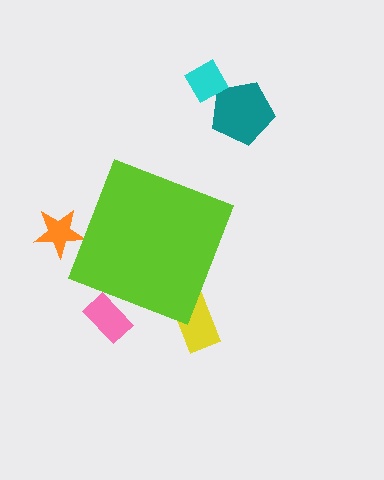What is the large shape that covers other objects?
A lime diamond.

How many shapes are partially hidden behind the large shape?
3 shapes are partially hidden.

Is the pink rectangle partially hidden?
Yes, the pink rectangle is partially hidden behind the lime diamond.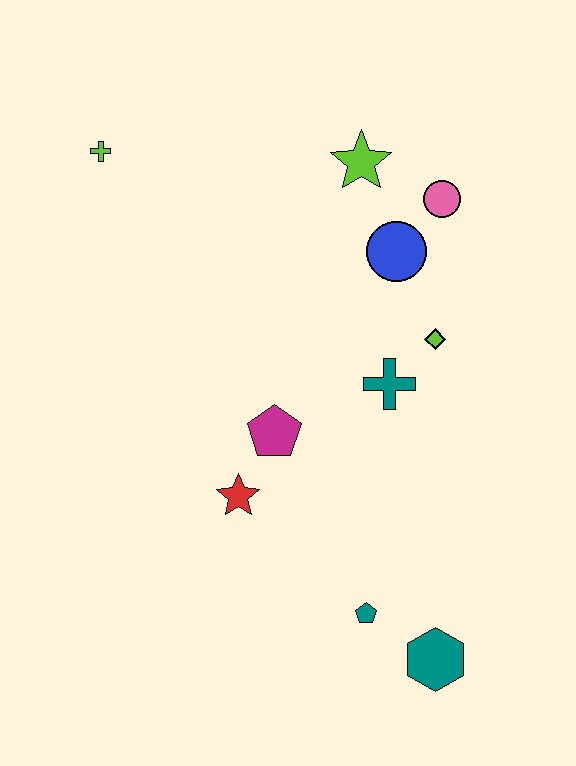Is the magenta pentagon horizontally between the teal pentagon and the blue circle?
No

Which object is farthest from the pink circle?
The teal hexagon is farthest from the pink circle.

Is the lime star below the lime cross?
Yes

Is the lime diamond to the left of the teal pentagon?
No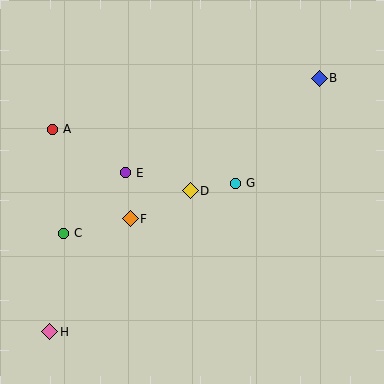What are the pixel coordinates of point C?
Point C is at (64, 233).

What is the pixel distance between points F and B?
The distance between F and B is 236 pixels.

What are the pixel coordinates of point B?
Point B is at (319, 78).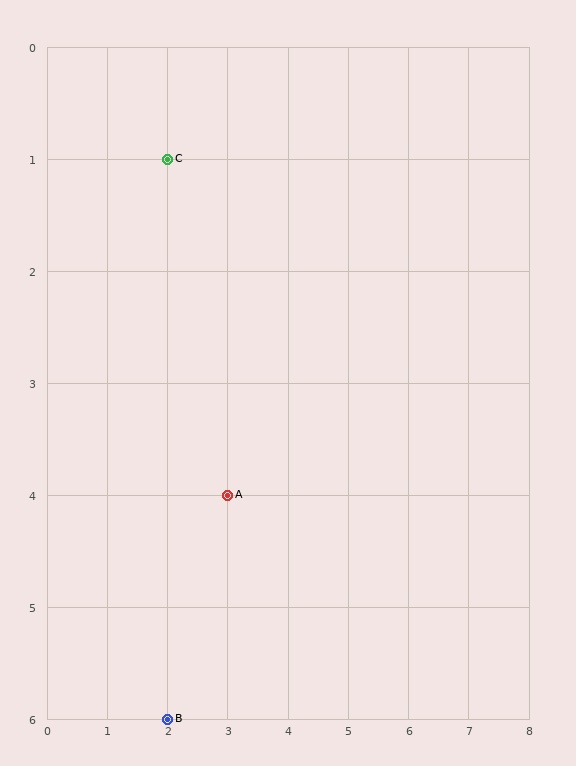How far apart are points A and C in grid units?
Points A and C are 1 column and 3 rows apart (about 3.2 grid units diagonally).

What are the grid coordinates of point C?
Point C is at grid coordinates (2, 1).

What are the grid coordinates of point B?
Point B is at grid coordinates (2, 6).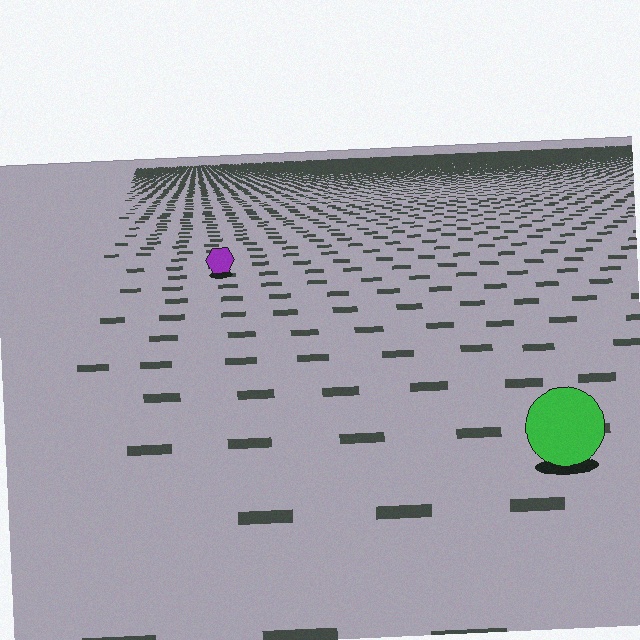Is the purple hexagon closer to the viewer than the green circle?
No. The green circle is closer — you can tell from the texture gradient: the ground texture is coarser near it.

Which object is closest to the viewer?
The green circle is closest. The texture marks near it are larger and more spread out.